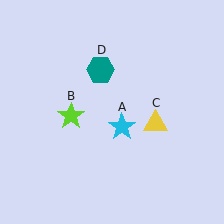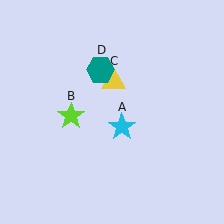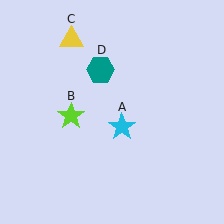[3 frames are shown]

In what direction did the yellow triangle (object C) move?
The yellow triangle (object C) moved up and to the left.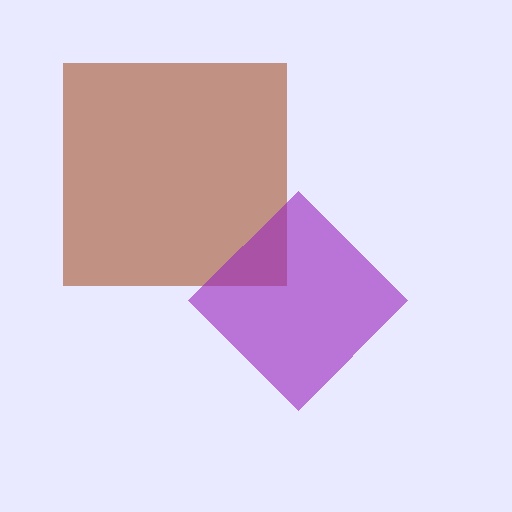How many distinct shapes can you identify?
There are 2 distinct shapes: a brown square, a purple diamond.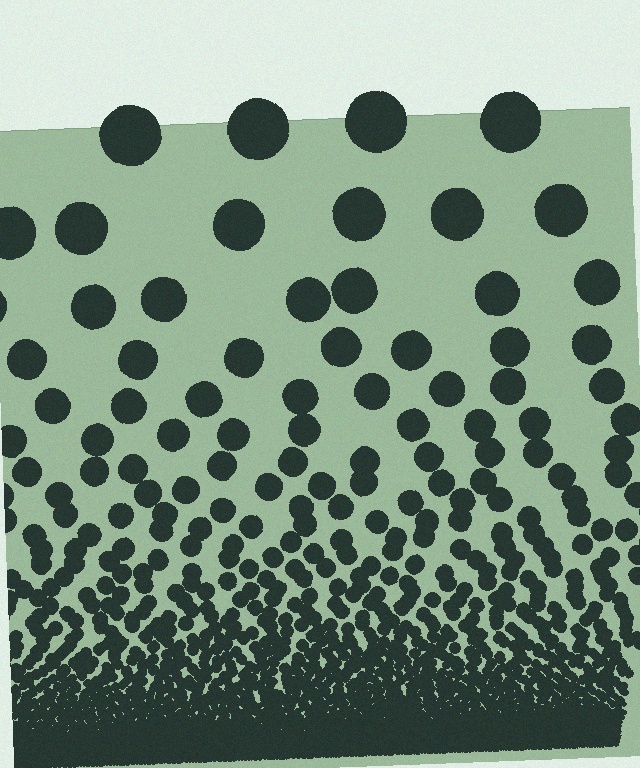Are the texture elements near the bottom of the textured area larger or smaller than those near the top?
Smaller. The gradient is inverted — elements near the bottom are smaller and denser.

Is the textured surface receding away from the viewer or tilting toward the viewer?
The surface appears to tilt toward the viewer. Texture elements get larger and sparser toward the top.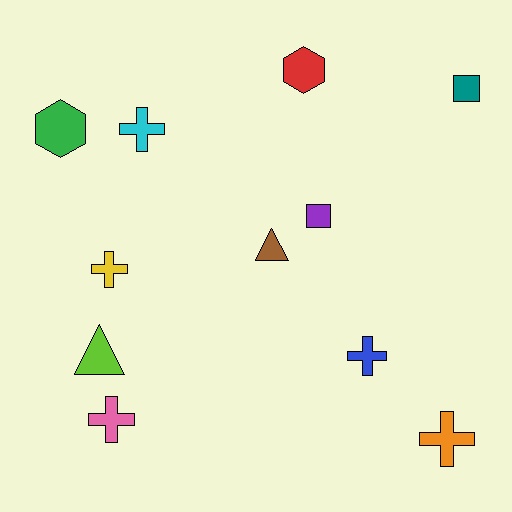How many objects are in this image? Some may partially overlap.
There are 11 objects.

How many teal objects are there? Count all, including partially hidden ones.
There is 1 teal object.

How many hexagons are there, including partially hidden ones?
There are 2 hexagons.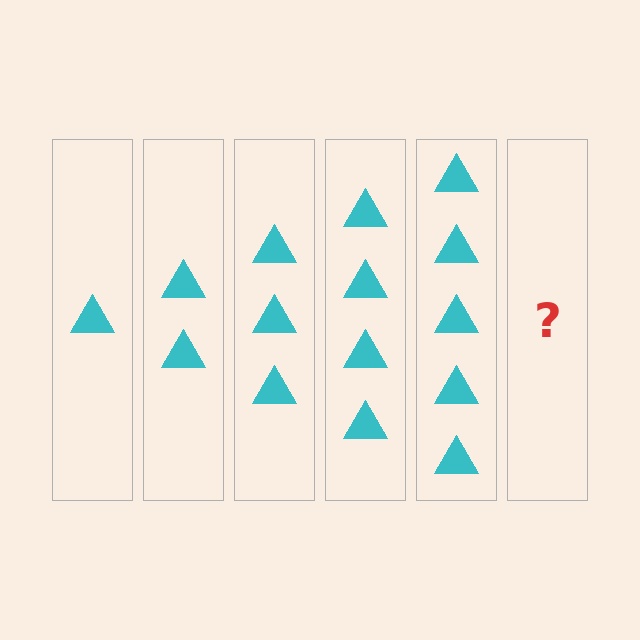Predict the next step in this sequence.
The next step is 6 triangles.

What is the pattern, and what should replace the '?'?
The pattern is that each step adds one more triangle. The '?' should be 6 triangles.